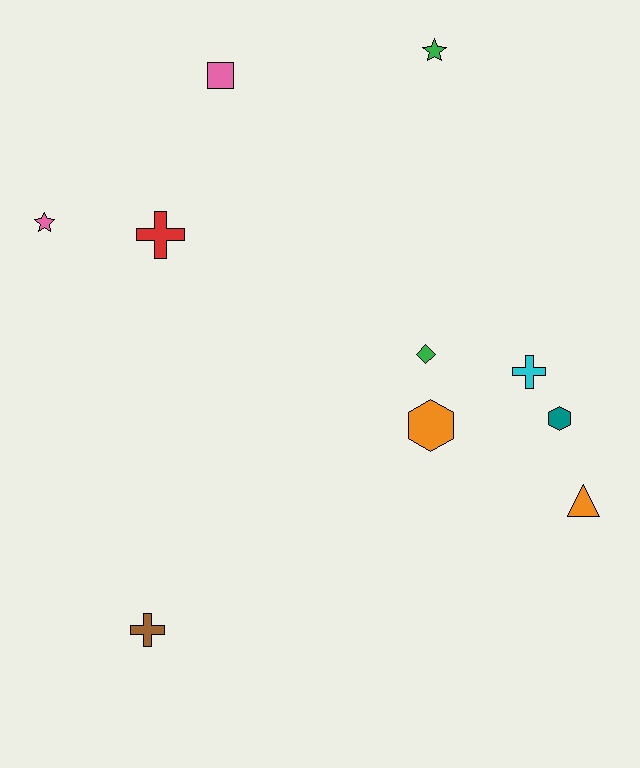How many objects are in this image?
There are 10 objects.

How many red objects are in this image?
There is 1 red object.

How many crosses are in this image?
There are 3 crosses.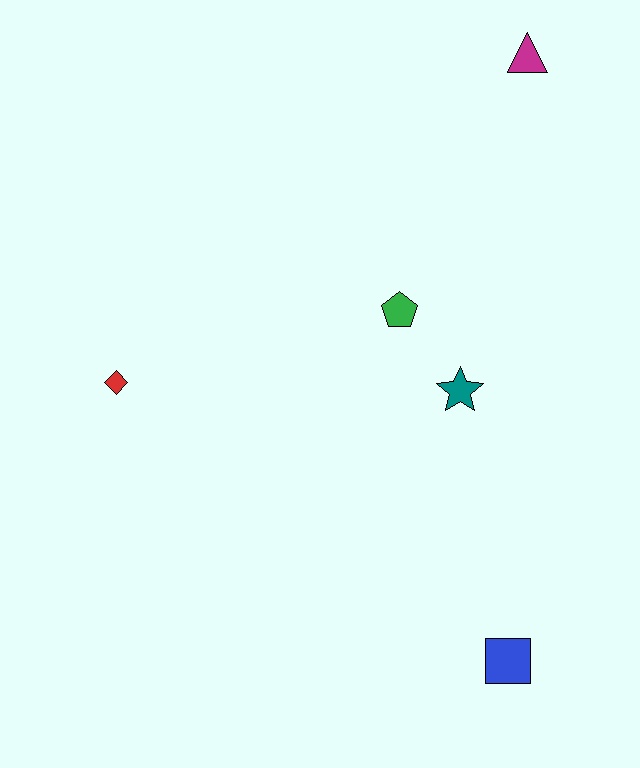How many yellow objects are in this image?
There are no yellow objects.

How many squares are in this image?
There is 1 square.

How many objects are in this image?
There are 5 objects.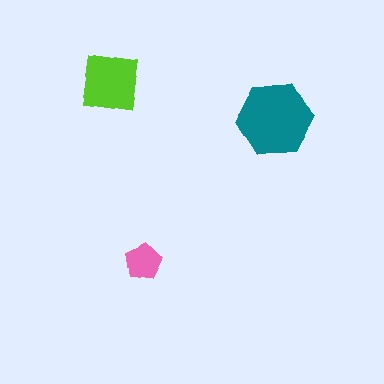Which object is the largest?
The teal hexagon.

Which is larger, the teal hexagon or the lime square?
The teal hexagon.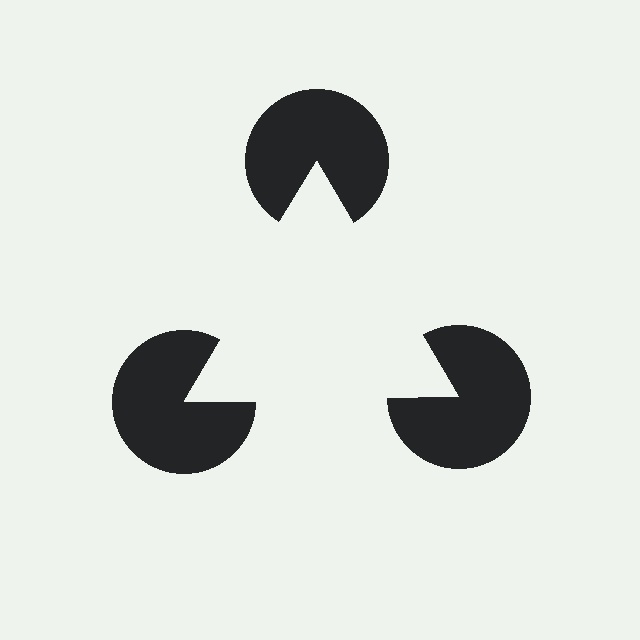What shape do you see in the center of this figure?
An illusory triangle — its edges are inferred from the aligned wedge cuts in the pac-man discs, not physically drawn.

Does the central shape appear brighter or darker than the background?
It typically appears slightly brighter than the background, even though no actual brightness change is drawn.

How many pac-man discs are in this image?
There are 3 — one at each vertex of the illusory triangle.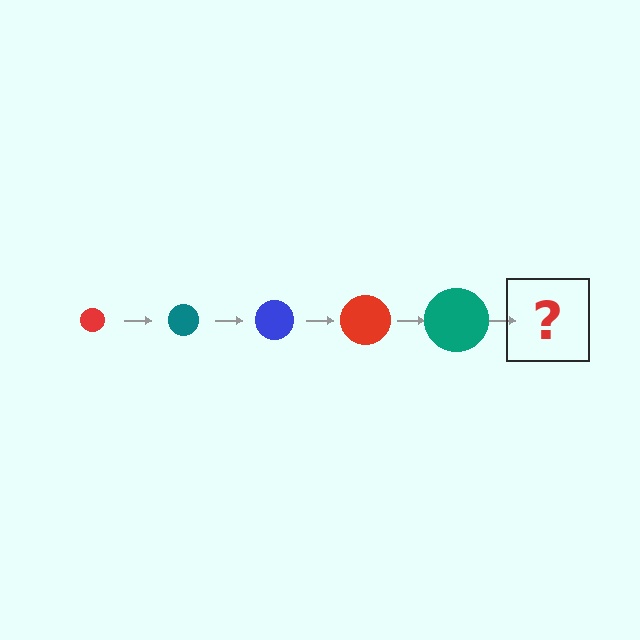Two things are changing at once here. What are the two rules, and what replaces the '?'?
The two rules are that the circle grows larger each step and the color cycles through red, teal, and blue. The '?' should be a blue circle, larger than the previous one.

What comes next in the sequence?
The next element should be a blue circle, larger than the previous one.